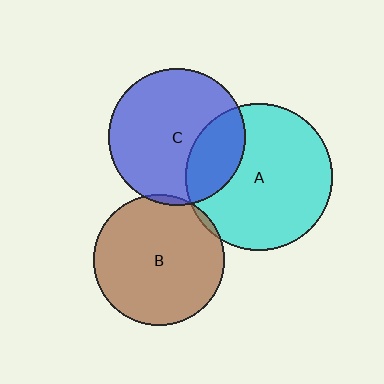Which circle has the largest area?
Circle A (cyan).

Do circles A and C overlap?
Yes.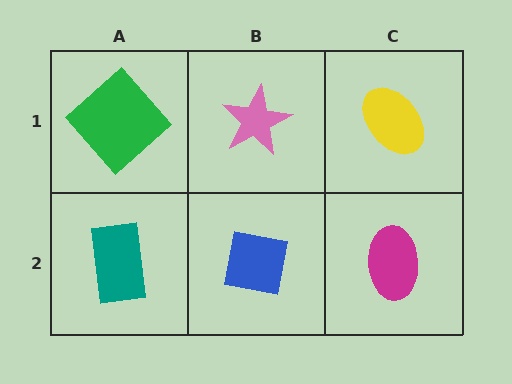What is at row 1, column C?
A yellow ellipse.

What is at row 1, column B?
A pink star.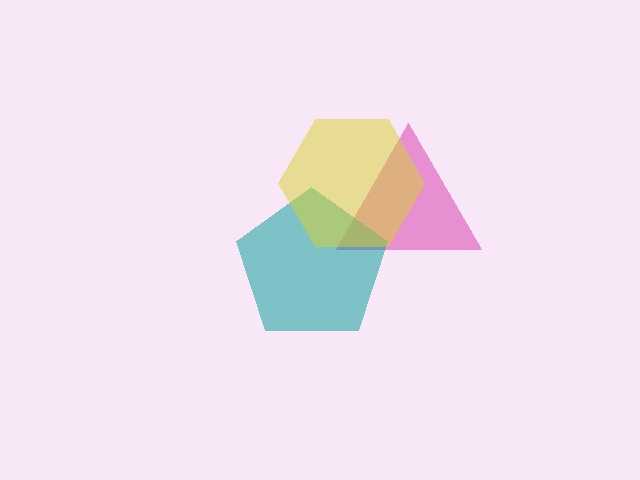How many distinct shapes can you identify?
There are 3 distinct shapes: a pink triangle, a teal pentagon, a yellow hexagon.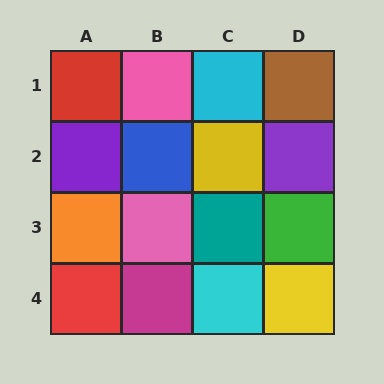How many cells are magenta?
1 cell is magenta.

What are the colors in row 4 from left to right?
Red, magenta, cyan, yellow.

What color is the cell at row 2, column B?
Blue.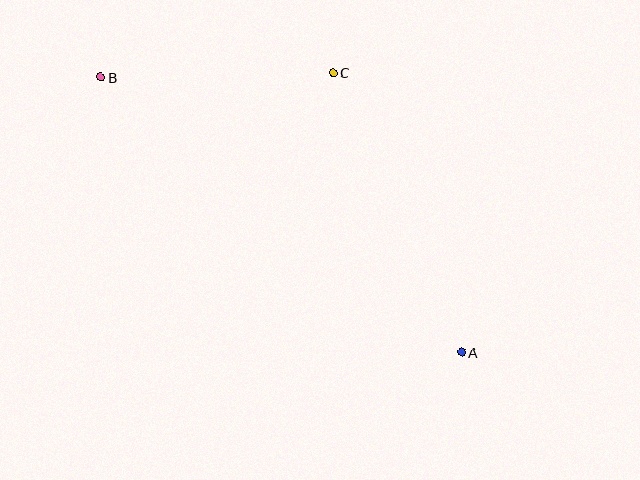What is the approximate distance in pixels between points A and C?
The distance between A and C is approximately 308 pixels.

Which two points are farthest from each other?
Points A and B are farthest from each other.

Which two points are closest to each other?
Points B and C are closest to each other.